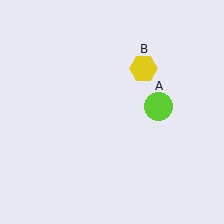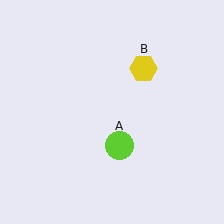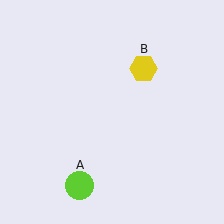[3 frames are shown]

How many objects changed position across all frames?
1 object changed position: lime circle (object A).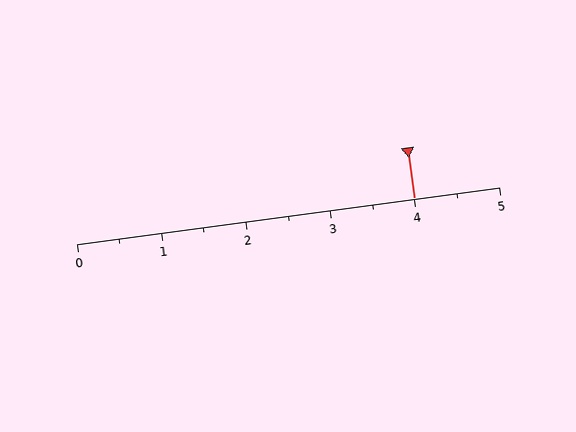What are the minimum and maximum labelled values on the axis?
The axis runs from 0 to 5.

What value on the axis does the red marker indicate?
The marker indicates approximately 4.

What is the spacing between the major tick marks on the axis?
The major ticks are spaced 1 apart.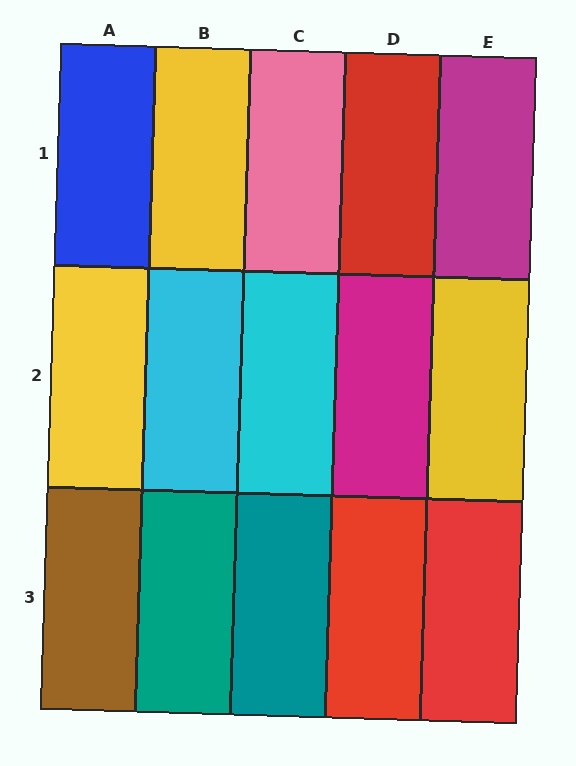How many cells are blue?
1 cell is blue.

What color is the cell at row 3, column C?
Teal.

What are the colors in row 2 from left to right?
Yellow, cyan, cyan, magenta, yellow.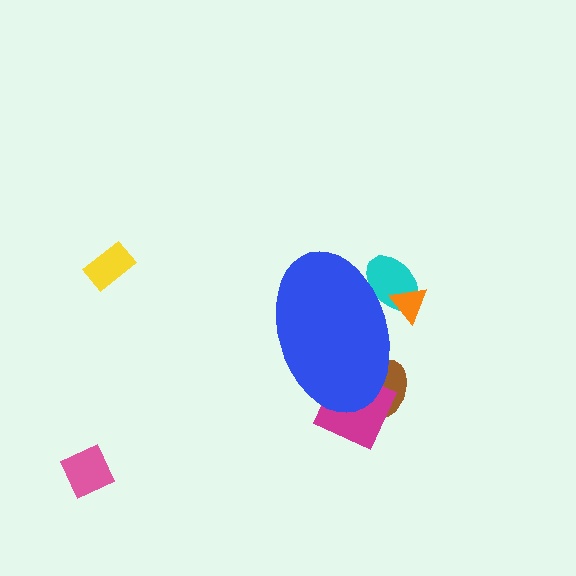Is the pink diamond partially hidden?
No, the pink diamond is fully visible.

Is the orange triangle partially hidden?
Yes, the orange triangle is partially hidden behind the blue ellipse.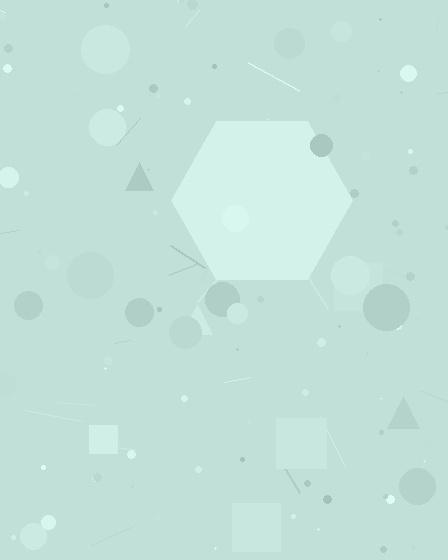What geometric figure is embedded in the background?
A hexagon is embedded in the background.